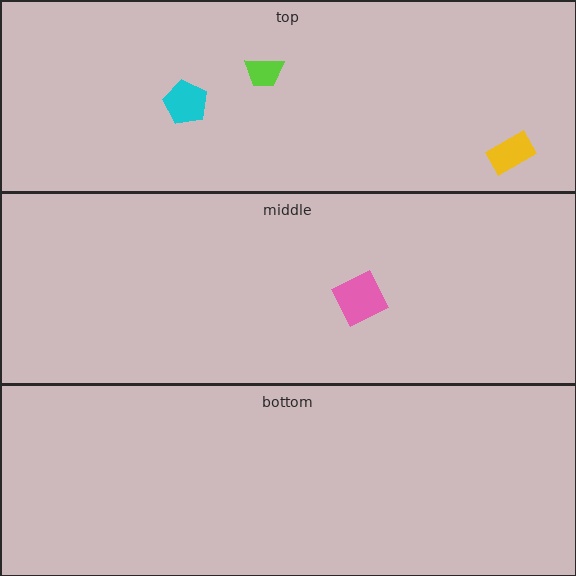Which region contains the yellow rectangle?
The top region.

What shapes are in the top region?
The lime trapezoid, the cyan pentagon, the yellow rectangle.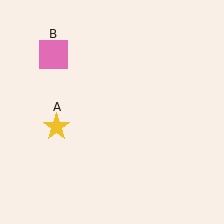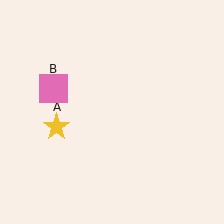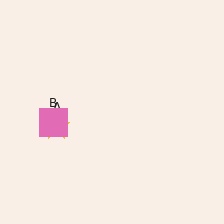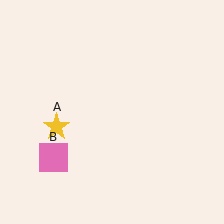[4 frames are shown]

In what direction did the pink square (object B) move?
The pink square (object B) moved down.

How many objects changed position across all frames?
1 object changed position: pink square (object B).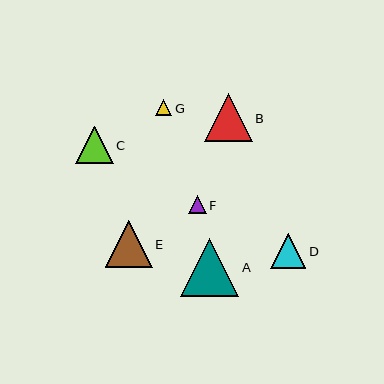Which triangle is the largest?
Triangle A is the largest with a size of approximately 58 pixels.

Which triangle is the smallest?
Triangle G is the smallest with a size of approximately 16 pixels.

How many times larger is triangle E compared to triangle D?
Triangle E is approximately 1.4 times the size of triangle D.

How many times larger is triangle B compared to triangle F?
Triangle B is approximately 2.7 times the size of triangle F.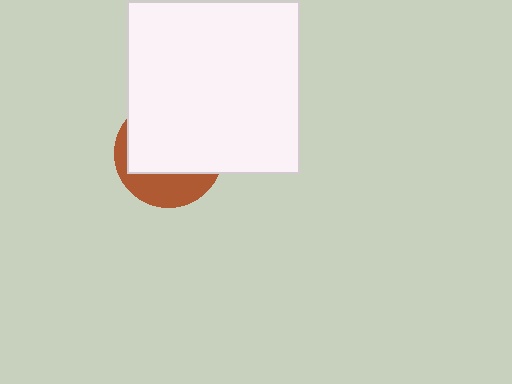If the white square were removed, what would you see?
You would see the complete brown circle.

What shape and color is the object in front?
The object in front is a white square.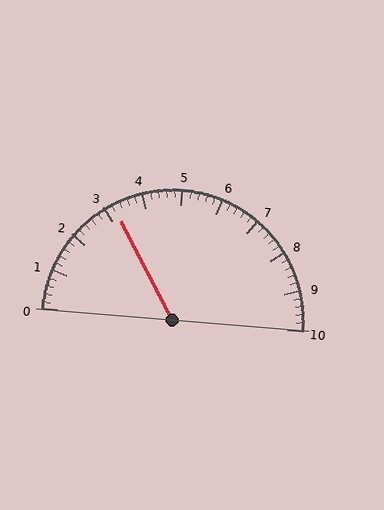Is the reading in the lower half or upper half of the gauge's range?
The reading is in the lower half of the range (0 to 10).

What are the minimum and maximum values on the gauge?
The gauge ranges from 0 to 10.